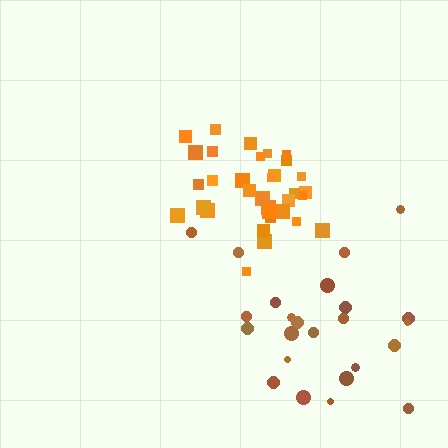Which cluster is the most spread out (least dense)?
Brown.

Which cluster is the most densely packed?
Orange.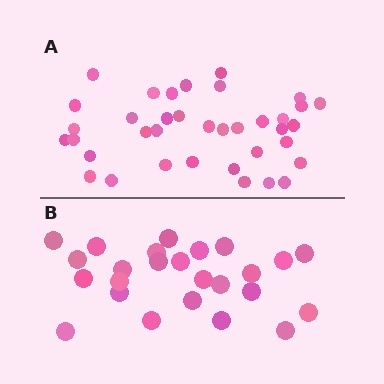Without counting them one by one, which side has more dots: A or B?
Region A (the top region) has more dots.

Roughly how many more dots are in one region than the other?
Region A has roughly 12 or so more dots than region B.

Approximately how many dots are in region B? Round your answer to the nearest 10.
About 20 dots. (The exact count is 25, which rounds to 20.)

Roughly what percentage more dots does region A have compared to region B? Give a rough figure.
About 50% more.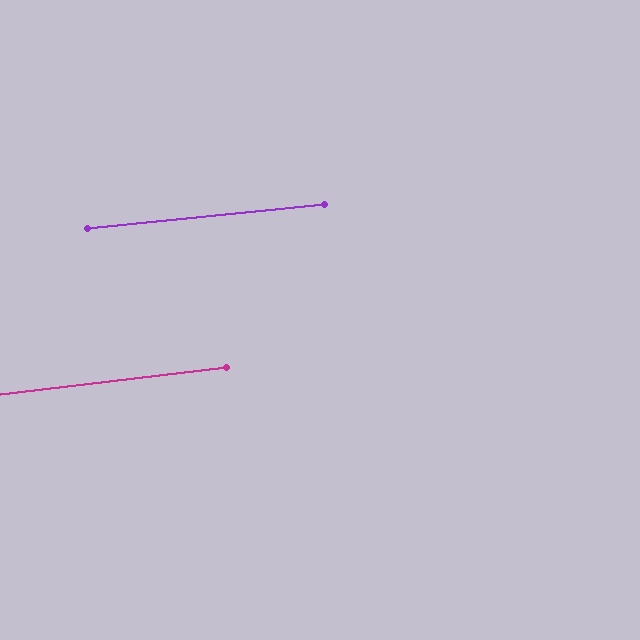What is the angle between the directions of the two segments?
Approximately 1 degree.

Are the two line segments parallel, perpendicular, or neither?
Parallel — their directions differ by only 0.9°.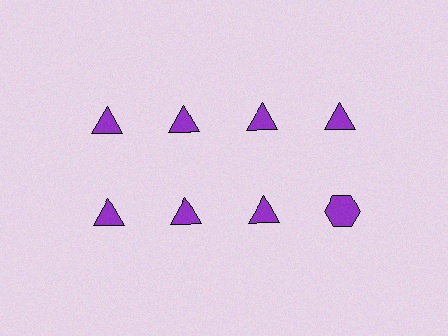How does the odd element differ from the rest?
It has a different shape: hexagon instead of triangle.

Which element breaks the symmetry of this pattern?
The purple hexagon in the second row, second from right column breaks the symmetry. All other shapes are purple triangles.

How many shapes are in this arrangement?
There are 8 shapes arranged in a grid pattern.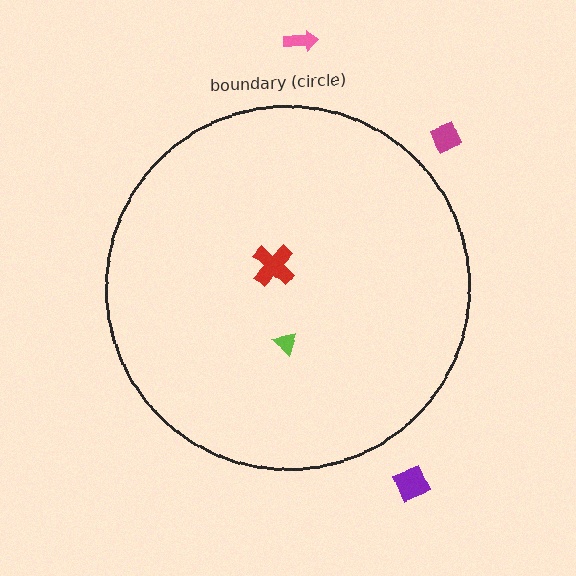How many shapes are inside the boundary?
2 inside, 3 outside.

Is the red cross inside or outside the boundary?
Inside.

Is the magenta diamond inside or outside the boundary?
Outside.